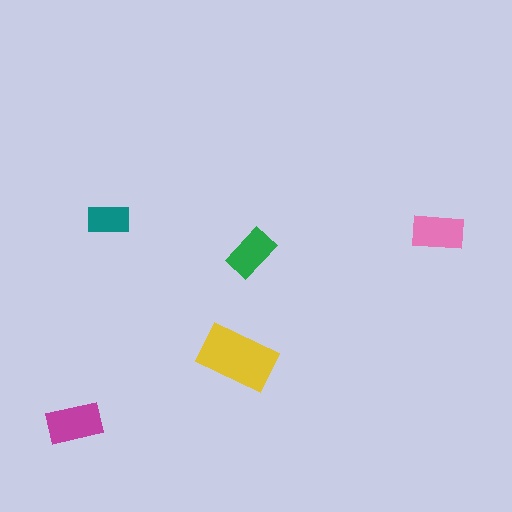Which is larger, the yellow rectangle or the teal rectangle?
The yellow one.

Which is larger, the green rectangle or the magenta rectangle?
The magenta one.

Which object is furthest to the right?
The pink rectangle is rightmost.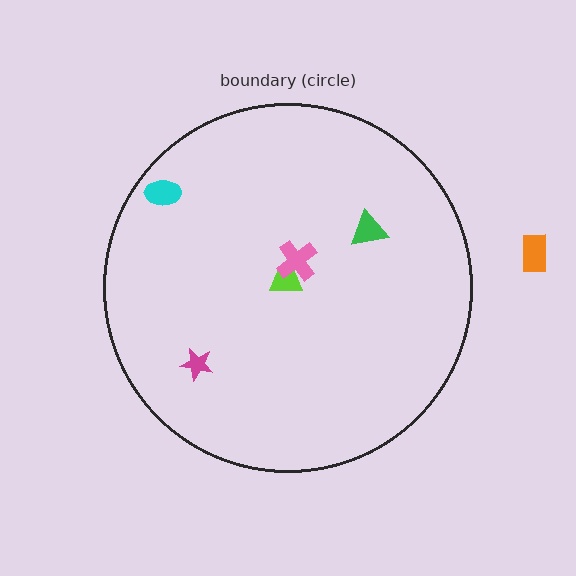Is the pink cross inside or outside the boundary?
Inside.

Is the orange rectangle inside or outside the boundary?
Outside.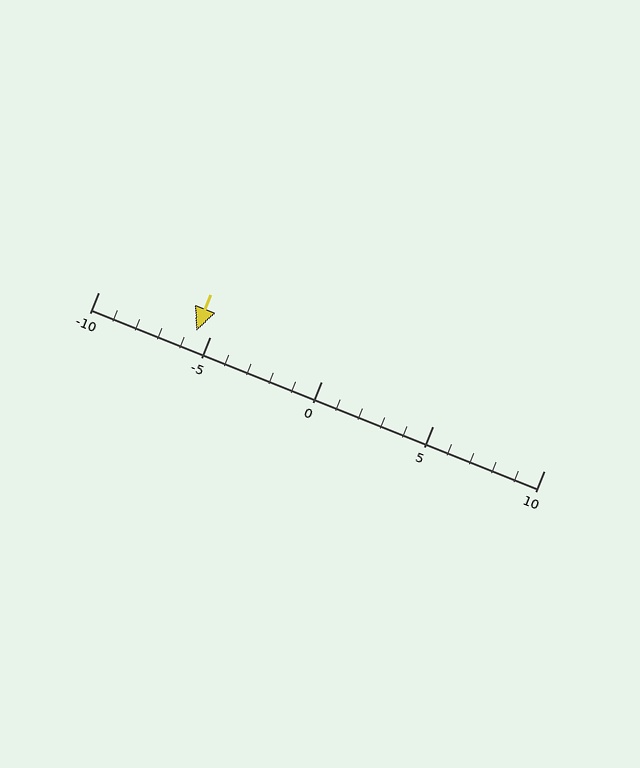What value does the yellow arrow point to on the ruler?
The yellow arrow points to approximately -6.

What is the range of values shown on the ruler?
The ruler shows values from -10 to 10.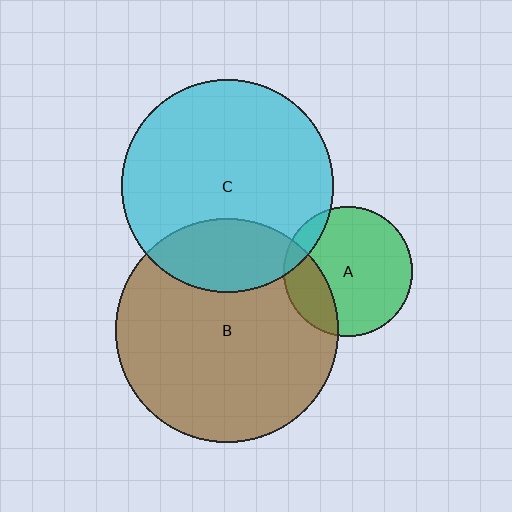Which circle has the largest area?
Circle B (brown).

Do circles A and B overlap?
Yes.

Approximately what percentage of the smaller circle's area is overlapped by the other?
Approximately 25%.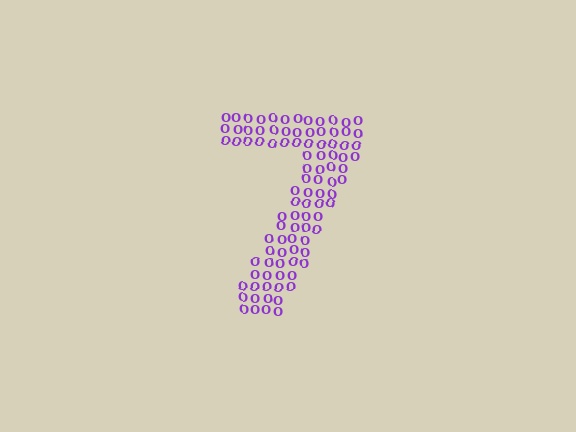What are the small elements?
The small elements are letter O's.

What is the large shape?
The large shape is the digit 7.